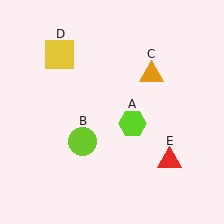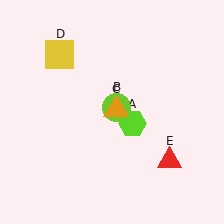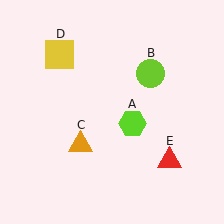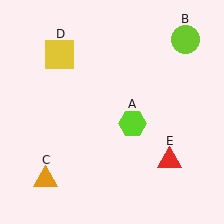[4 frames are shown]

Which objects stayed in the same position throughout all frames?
Lime hexagon (object A) and yellow square (object D) and red triangle (object E) remained stationary.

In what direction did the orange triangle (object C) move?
The orange triangle (object C) moved down and to the left.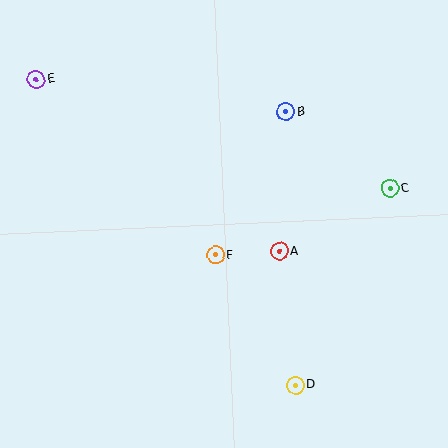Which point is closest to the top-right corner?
Point B is closest to the top-right corner.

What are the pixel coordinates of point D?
Point D is at (295, 385).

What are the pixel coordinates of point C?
Point C is at (390, 188).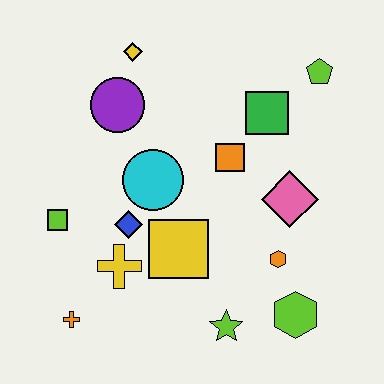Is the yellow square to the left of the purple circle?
No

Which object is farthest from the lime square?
The lime pentagon is farthest from the lime square.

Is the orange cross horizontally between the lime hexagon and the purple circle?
No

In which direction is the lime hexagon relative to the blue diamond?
The lime hexagon is to the right of the blue diamond.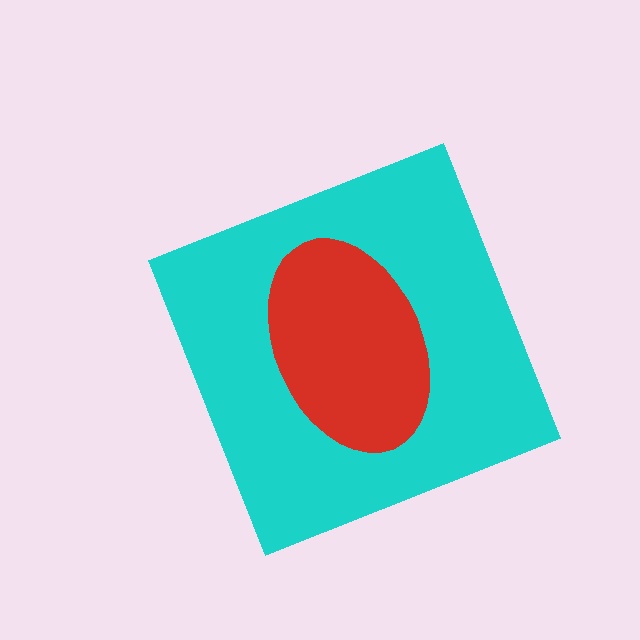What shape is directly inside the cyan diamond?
The red ellipse.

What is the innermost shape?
The red ellipse.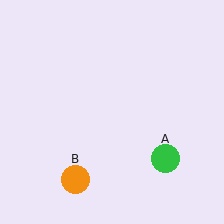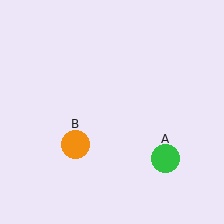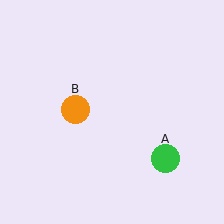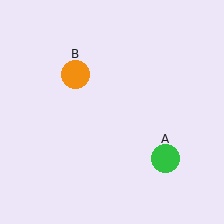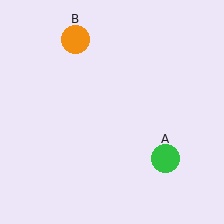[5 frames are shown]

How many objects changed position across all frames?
1 object changed position: orange circle (object B).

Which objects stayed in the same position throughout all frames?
Green circle (object A) remained stationary.